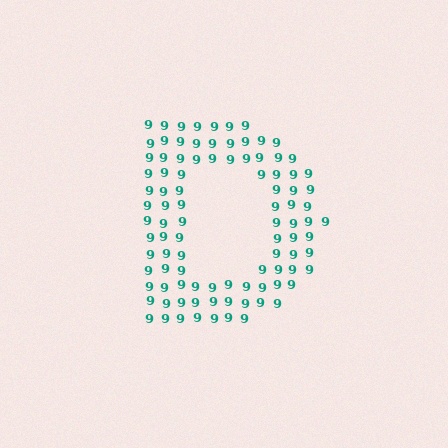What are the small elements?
The small elements are digit 9's.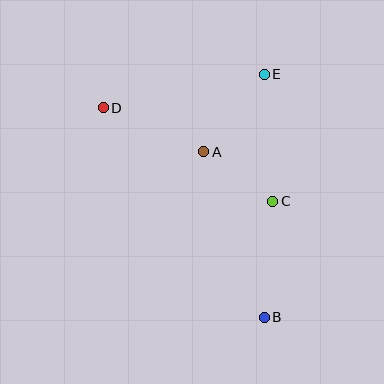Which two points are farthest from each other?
Points B and D are farthest from each other.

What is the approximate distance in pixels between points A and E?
The distance between A and E is approximately 99 pixels.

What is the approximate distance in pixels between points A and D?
The distance between A and D is approximately 109 pixels.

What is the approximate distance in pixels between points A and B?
The distance between A and B is approximately 177 pixels.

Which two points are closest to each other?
Points A and C are closest to each other.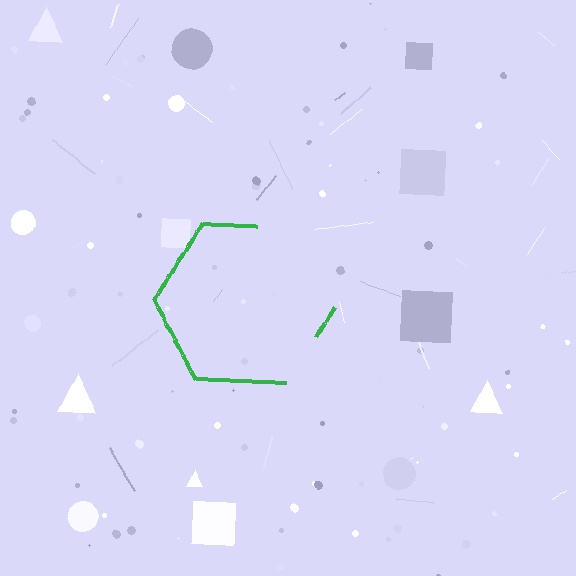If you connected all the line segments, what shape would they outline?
They would outline a hexagon.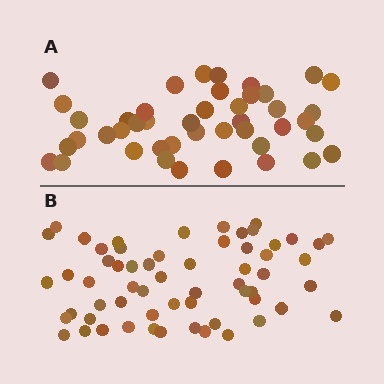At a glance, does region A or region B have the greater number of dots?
Region B (the bottom region) has more dots.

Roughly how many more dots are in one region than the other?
Region B has approximately 15 more dots than region A.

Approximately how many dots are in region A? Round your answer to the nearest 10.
About 40 dots. (The exact count is 44, which rounds to 40.)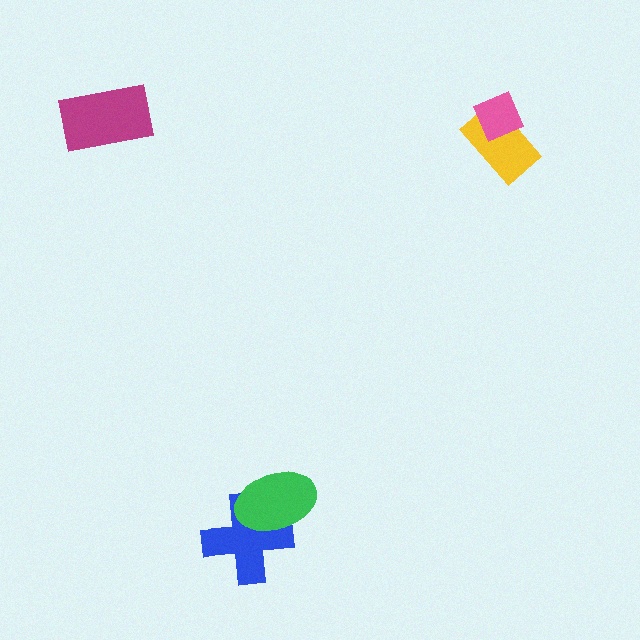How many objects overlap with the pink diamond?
1 object overlaps with the pink diamond.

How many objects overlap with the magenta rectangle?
0 objects overlap with the magenta rectangle.